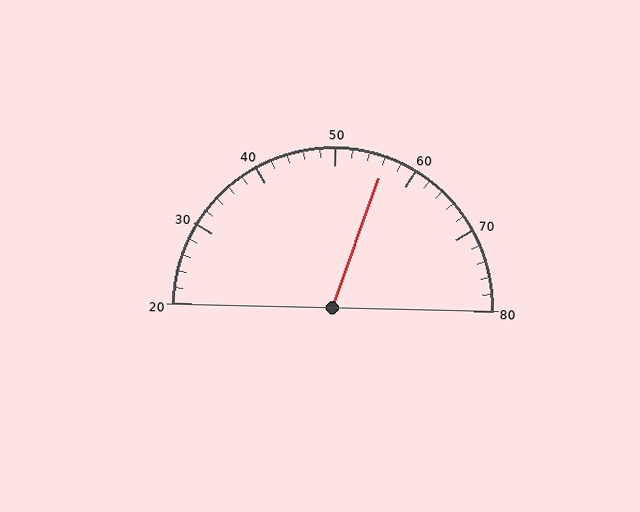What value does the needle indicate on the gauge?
The needle indicates approximately 56.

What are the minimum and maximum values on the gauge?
The gauge ranges from 20 to 80.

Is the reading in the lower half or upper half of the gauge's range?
The reading is in the upper half of the range (20 to 80).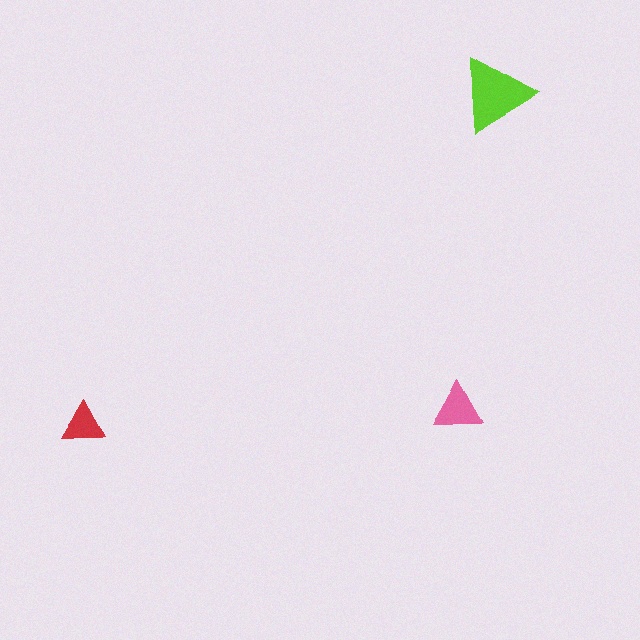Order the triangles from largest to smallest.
the lime one, the pink one, the red one.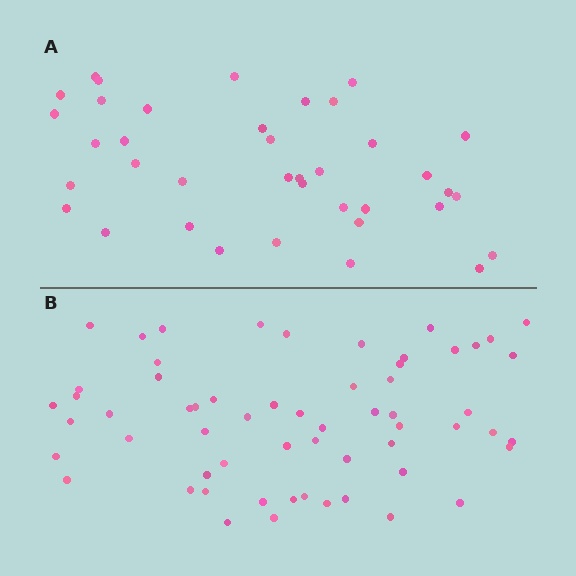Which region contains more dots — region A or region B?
Region B (the bottom region) has more dots.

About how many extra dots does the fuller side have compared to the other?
Region B has approximately 20 more dots than region A.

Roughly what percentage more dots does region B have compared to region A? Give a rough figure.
About 60% more.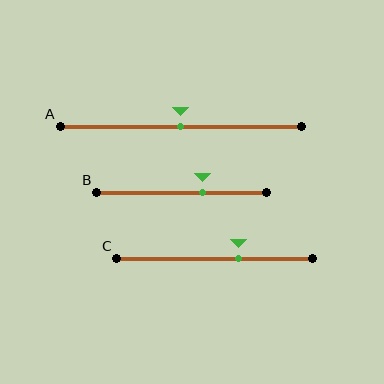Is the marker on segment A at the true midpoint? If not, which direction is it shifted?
Yes, the marker on segment A is at the true midpoint.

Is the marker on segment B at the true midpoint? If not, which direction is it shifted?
No, the marker on segment B is shifted to the right by about 13% of the segment length.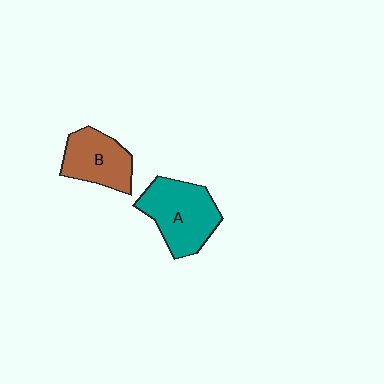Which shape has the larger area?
Shape A (teal).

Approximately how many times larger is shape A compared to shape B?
Approximately 1.3 times.